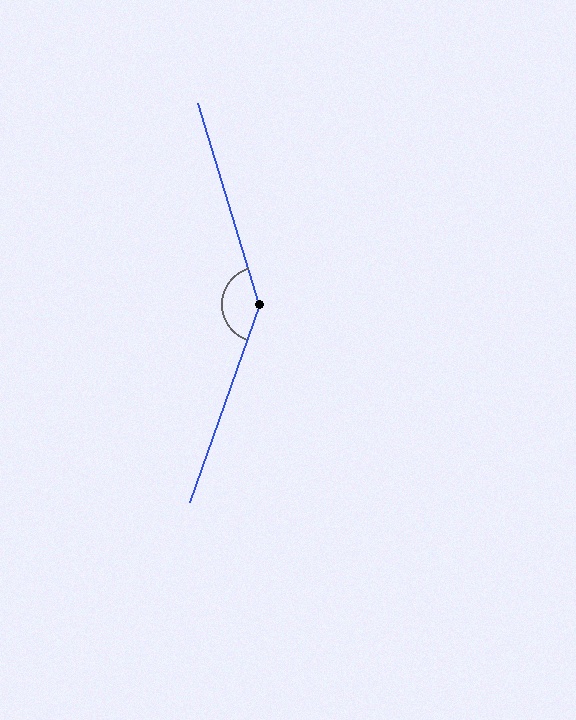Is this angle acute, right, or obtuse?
It is obtuse.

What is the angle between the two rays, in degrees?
Approximately 144 degrees.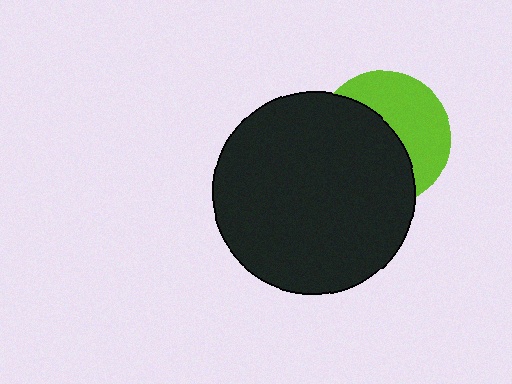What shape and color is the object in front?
The object in front is a black circle.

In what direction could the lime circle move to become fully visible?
The lime circle could move toward the upper-right. That would shift it out from behind the black circle entirely.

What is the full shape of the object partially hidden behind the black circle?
The partially hidden object is a lime circle.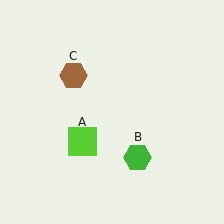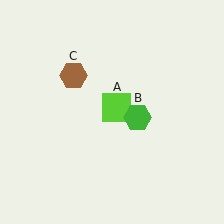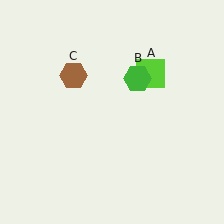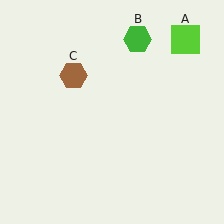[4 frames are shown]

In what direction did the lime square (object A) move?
The lime square (object A) moved up and to the right.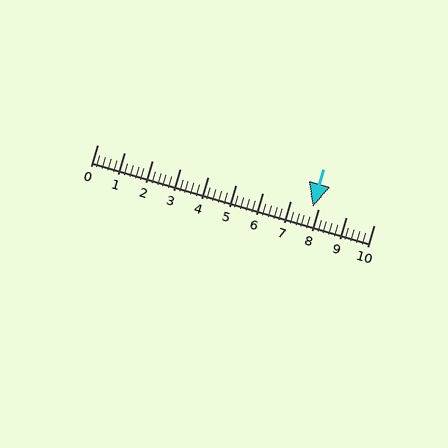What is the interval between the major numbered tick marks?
The major tick marks are spaced 1 units apart.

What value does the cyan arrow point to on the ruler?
The cyan arrow points to approximately 7.8.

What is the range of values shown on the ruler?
The ruler shows values from 0 to 10.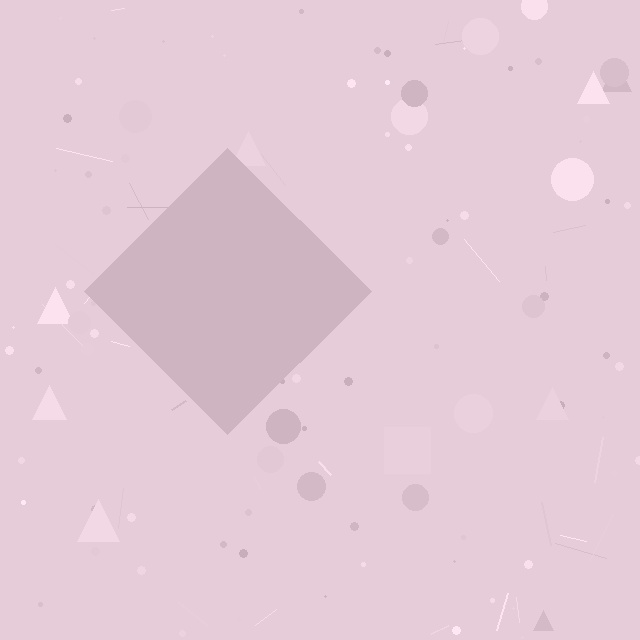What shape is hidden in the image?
A diamond is hidden in the image.